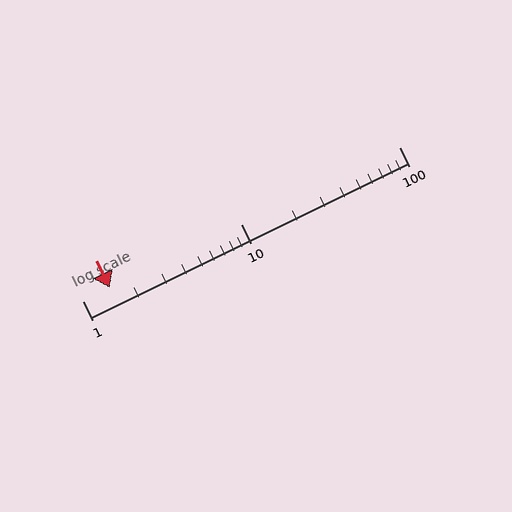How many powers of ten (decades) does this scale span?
The scale spans 2 decades, from 1 to 100.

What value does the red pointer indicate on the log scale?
The pointer indicates approximately 1.5.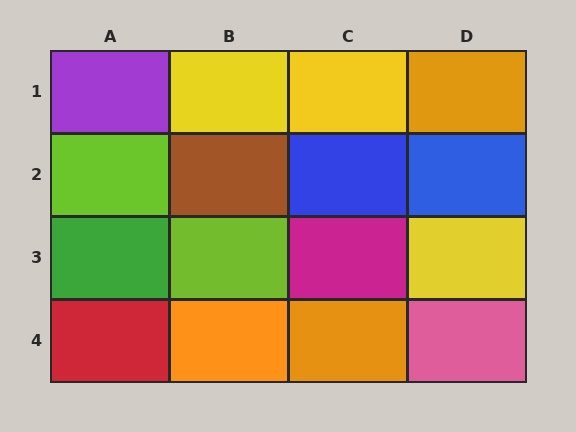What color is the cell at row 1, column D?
Orange.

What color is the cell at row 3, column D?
Yellow.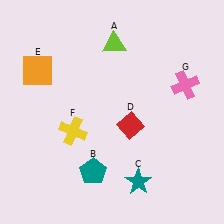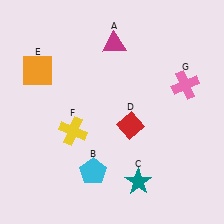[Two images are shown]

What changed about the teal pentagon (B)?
In Image 1, B is teal. In Image 2, it changed to cyan.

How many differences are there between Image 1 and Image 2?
There are 2 differences between the two images.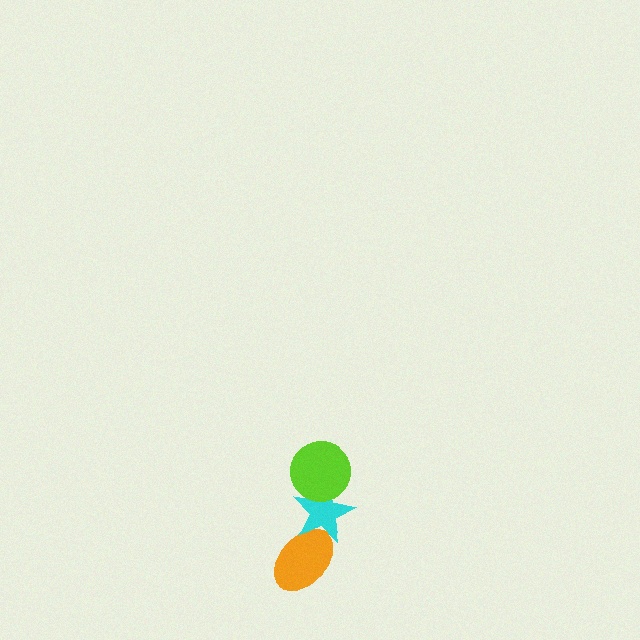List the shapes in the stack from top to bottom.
From top to bottom: the lime circle, the cyan star, the orange ellipse.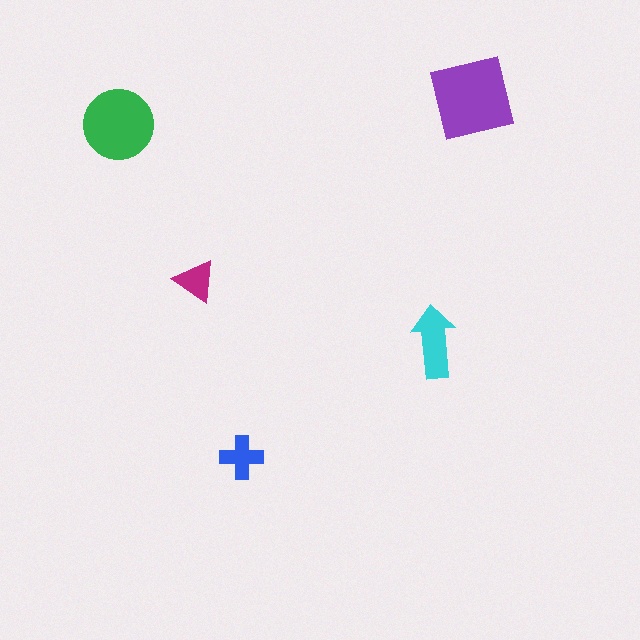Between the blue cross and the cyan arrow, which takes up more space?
The cyan arrow.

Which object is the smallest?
The magenta triangle.